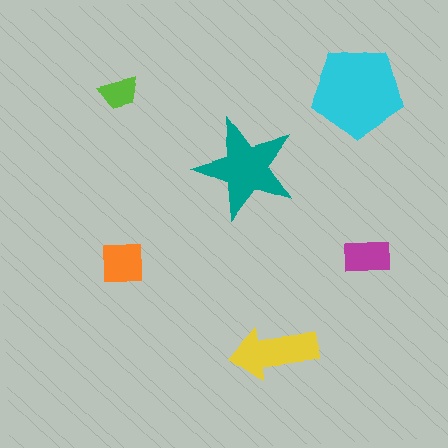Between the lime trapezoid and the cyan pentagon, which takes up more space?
The cyan pentagon.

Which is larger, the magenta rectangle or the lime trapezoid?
The magenta rectangle.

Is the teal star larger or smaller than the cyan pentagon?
Smaller.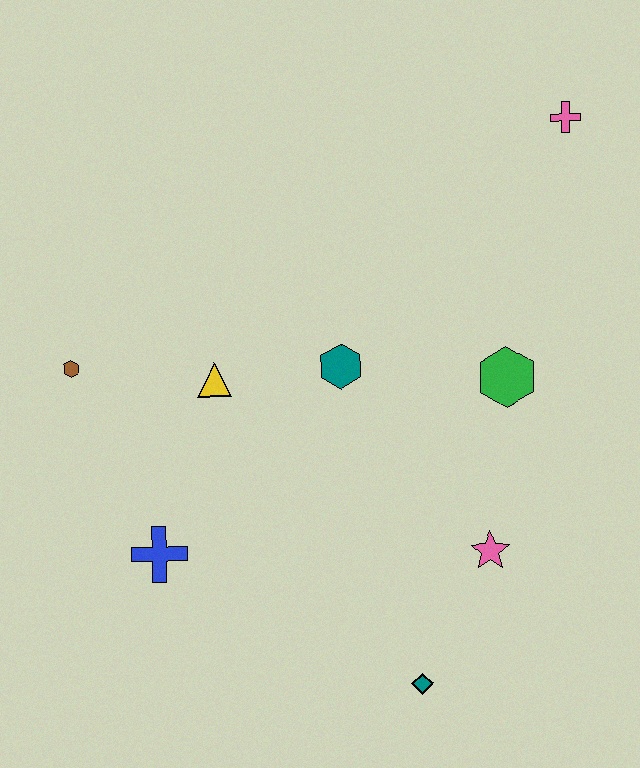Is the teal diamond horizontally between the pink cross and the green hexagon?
No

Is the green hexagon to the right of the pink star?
Yes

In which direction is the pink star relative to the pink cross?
The pink star is below the pink cross.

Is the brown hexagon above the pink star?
Yes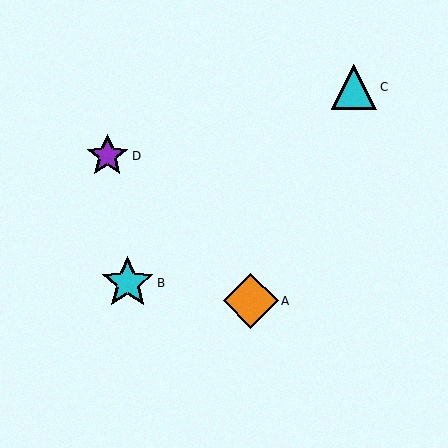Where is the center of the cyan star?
The center of the cyan star is at (128, 283).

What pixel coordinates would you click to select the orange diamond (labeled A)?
Click at (251, 301) to select the orange diamond A.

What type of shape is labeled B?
Shape B is a cyan star.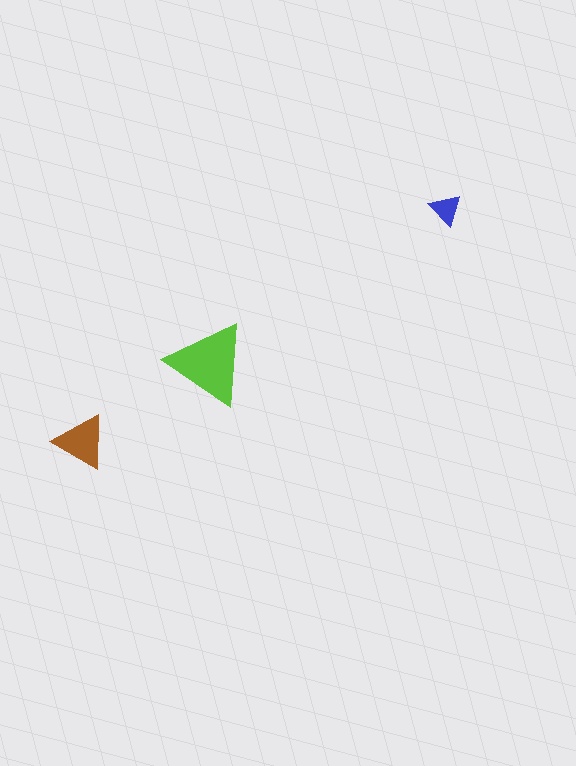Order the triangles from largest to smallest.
the lime one, the brown one, the blue one.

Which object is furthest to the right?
The blue triangle is rightmost.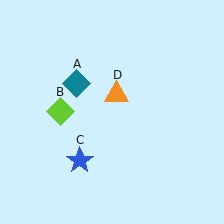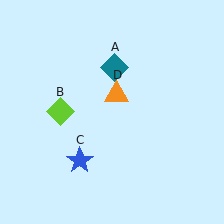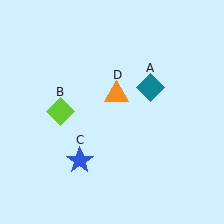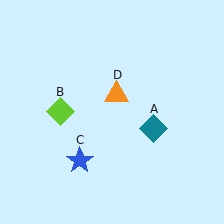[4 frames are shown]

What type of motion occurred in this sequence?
The teal diamond (object A) rotated clockwise around the center of the scene.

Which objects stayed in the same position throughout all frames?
Lime diamond (object B) and blue star (object C) and orange triangle (object D) remained stationary.